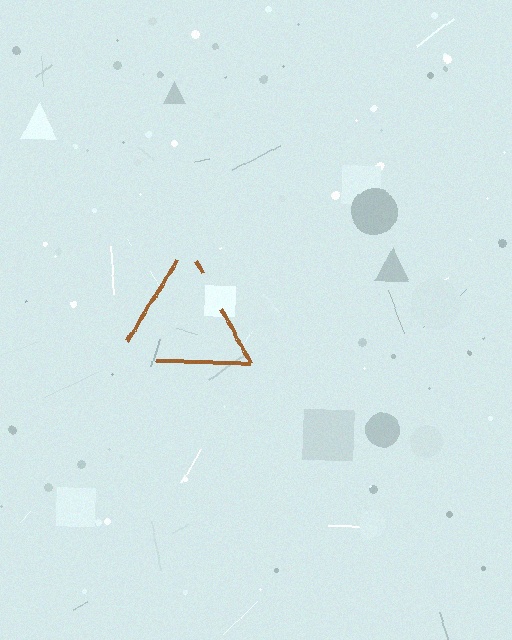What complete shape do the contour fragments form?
The contour fragments form a triangle.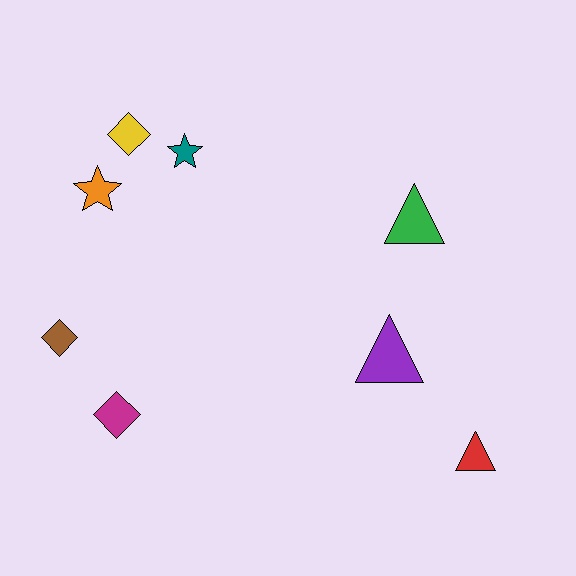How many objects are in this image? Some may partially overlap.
There are 8 objects.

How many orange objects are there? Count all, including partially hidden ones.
There is 1 orange object.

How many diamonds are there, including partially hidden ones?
There are 3 diamonds.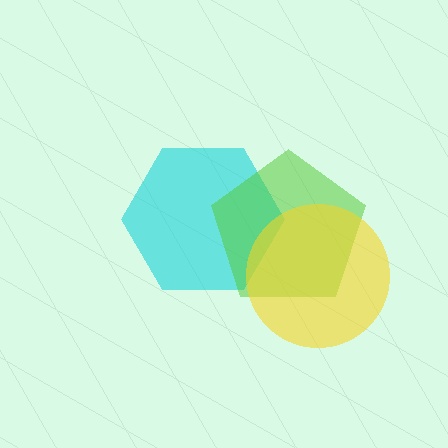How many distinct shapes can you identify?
There are 3 distinct shapes: a cyan hexagon, a lime pentagon, a yellow circle.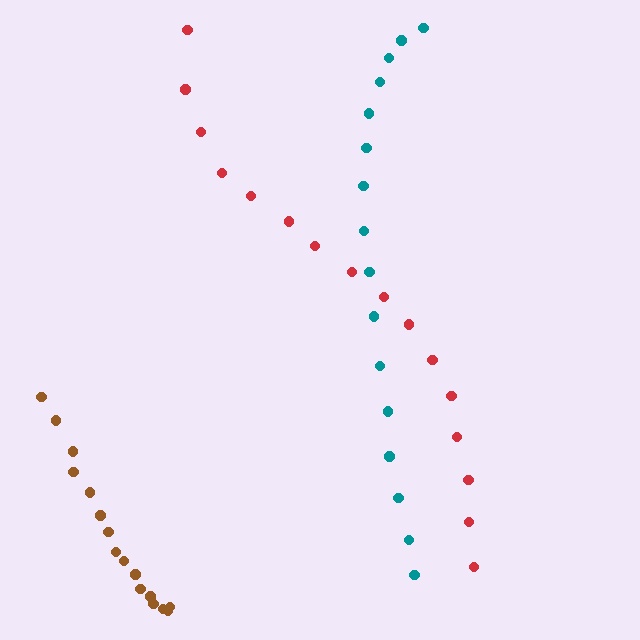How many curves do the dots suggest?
There are 3 distinct paths.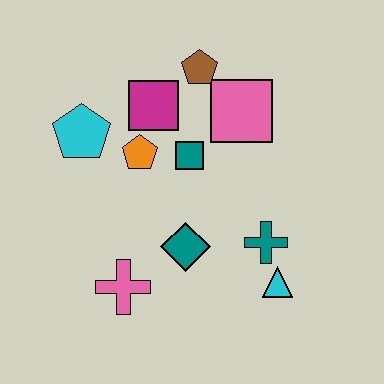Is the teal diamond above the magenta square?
No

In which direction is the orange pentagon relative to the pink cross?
The orange pentagon is above the pink cross.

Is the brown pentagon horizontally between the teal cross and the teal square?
Yes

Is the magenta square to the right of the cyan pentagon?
Yes